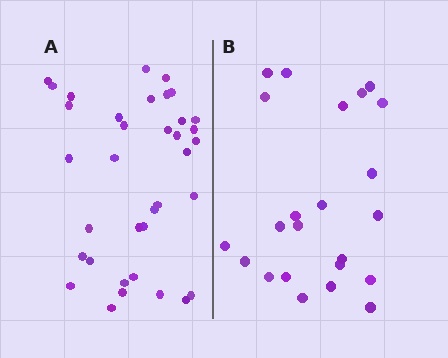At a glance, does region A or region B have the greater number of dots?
Region A (the left region) has more dots.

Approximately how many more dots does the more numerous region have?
Region A has approximately 15 more dots than region B.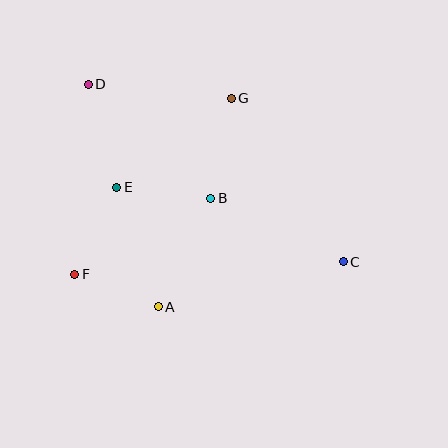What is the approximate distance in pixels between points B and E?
The distance between B and E is approximately 94 pixels.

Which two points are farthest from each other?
Points C and D are farthest from each other.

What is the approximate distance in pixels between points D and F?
The distance between D and F is approximately 190 pixels.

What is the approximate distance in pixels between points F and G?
The distance between F and G is approximately 236 pixels.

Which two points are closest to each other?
Points A and F are closest to each other.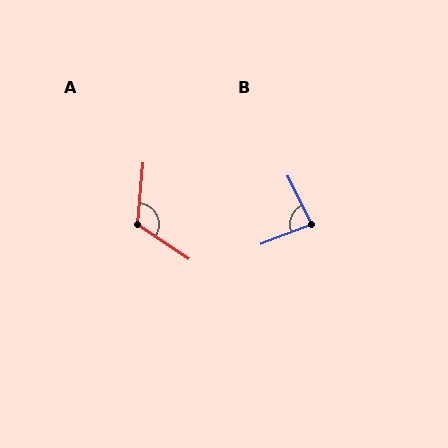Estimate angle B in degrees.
Approximately 85 degrees.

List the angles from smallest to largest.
B (85°), A (118°).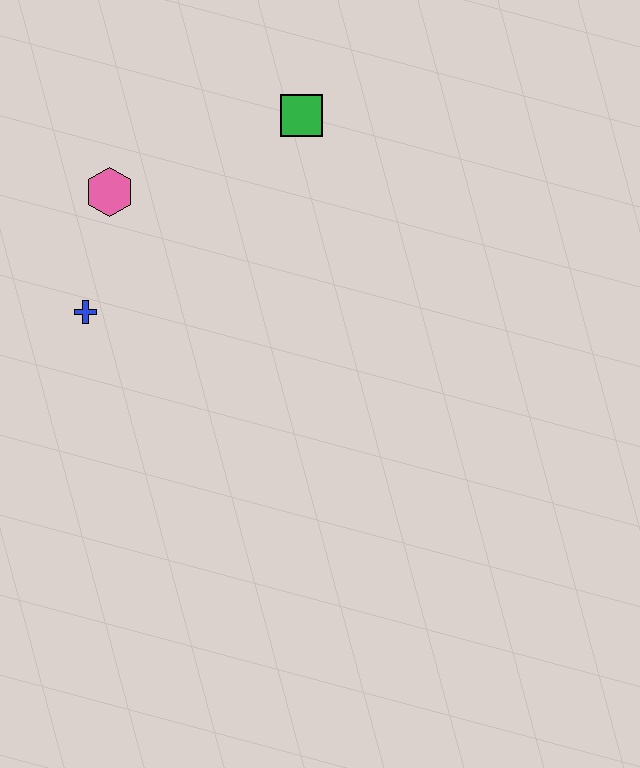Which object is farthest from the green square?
The blue cross is farthest from the green square.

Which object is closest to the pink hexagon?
The blue cross is closest to the pink hexagon.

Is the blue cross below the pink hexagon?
Yes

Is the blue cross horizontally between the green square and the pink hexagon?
No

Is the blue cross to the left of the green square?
Yes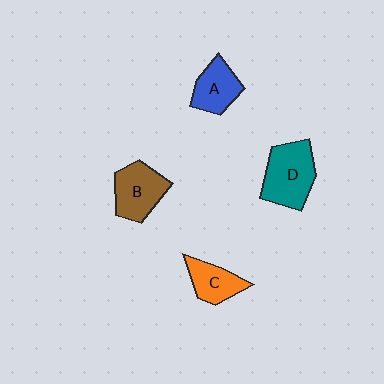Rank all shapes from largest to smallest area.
From largest to smallest: D (teal), B (brown), A (blue), C (orange).